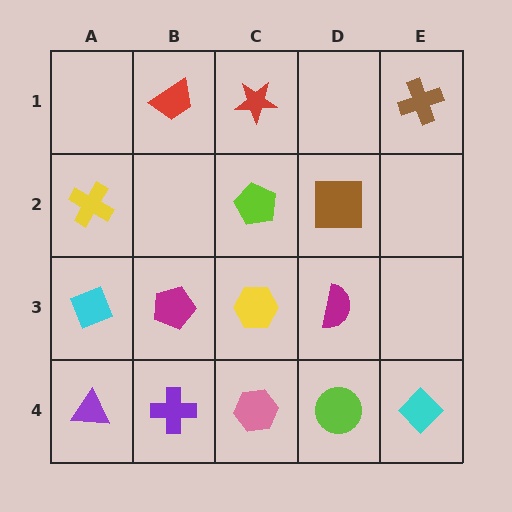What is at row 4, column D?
A lime circle.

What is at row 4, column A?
A purple triangle.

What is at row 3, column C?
A yellow hexagon.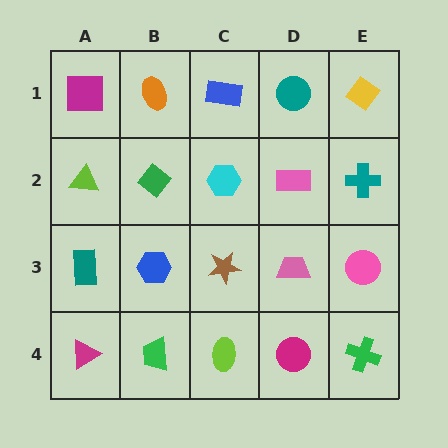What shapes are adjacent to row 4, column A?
A teal rectangle (row 3, column A), a green trapezoid (row 4, column B).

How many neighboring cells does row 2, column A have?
3.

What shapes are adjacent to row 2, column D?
A teal circle (row 1, column D), a pink trapezoid (row 3, column D), a cyan hexagon (row 2, column C), a teal cross (row 2, column E).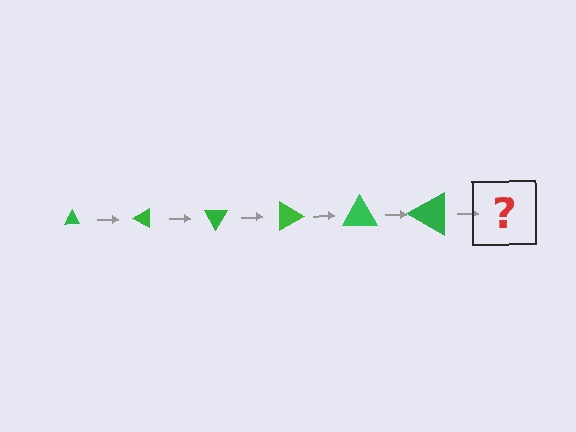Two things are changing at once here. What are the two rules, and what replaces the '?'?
The two rules are that the triangle grows larger each step and it rotates 30 degrees each step. The '?' should be a triangle, larger than the previous one and rotated 180 degrees from the start.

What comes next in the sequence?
The next element should be a triangle, larger than the previous one and rotated 180 degrees from the start.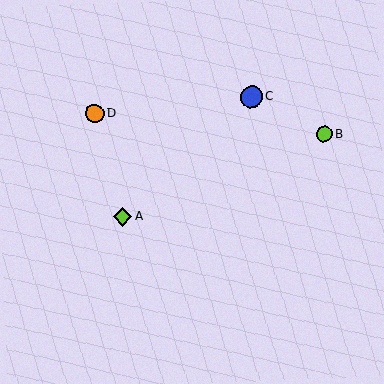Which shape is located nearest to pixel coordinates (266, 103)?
The blue circle (labeled C) at (252, 97) is nearest to that location.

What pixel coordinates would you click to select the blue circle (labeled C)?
Click at (252, 97) to select the blue circle C.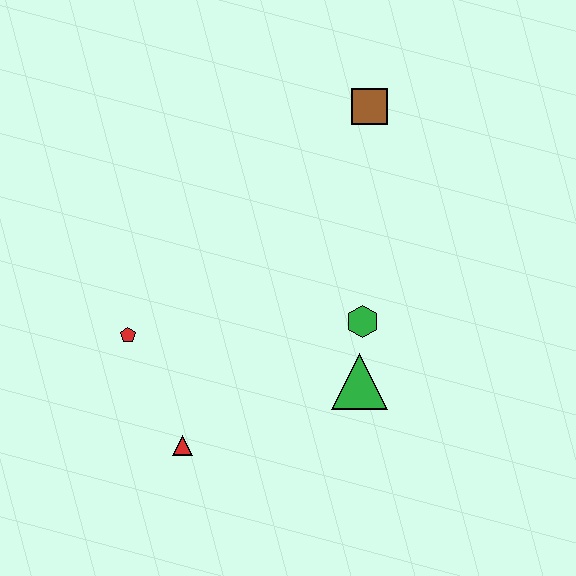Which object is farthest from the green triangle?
The brown square is farthest from the green triangle.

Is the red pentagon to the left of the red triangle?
Yes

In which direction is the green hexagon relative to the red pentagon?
The green hexagon is to the right of the red pentagon.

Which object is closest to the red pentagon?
The red triangle is closest to the red pentagon.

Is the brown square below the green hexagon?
No